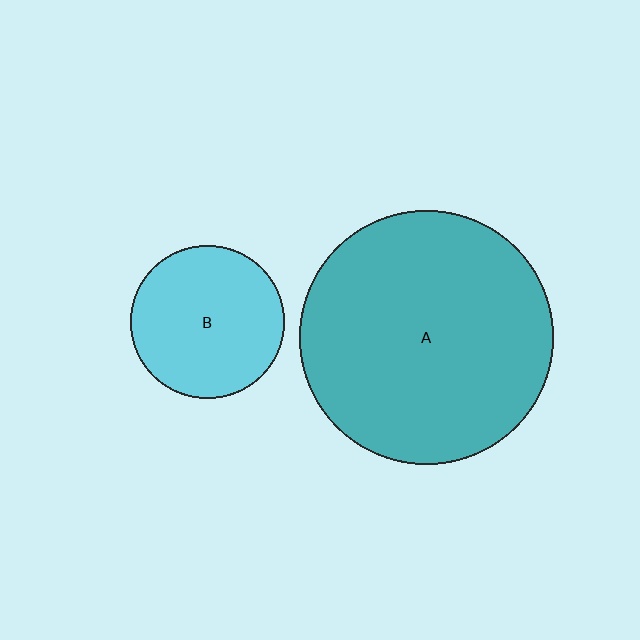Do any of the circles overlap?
No, none of the circles overlap.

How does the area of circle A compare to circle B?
Approximately 2.7 times.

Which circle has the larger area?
Circle A (teal).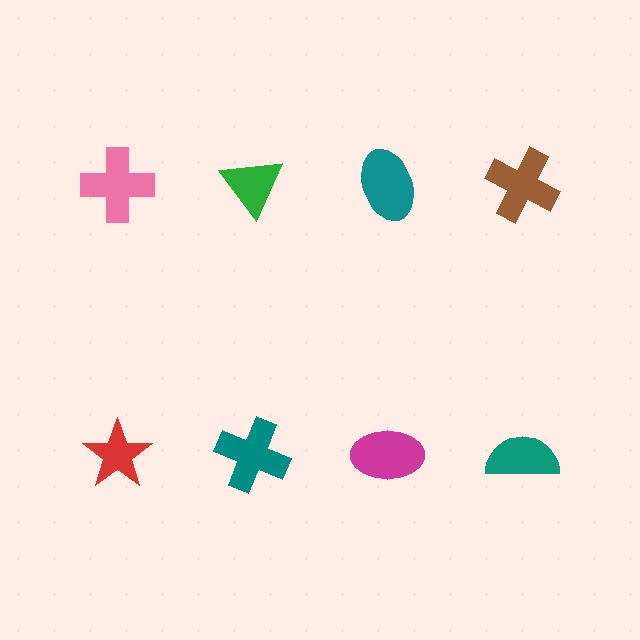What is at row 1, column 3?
A teal ellipse.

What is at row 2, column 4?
A teal semicircle.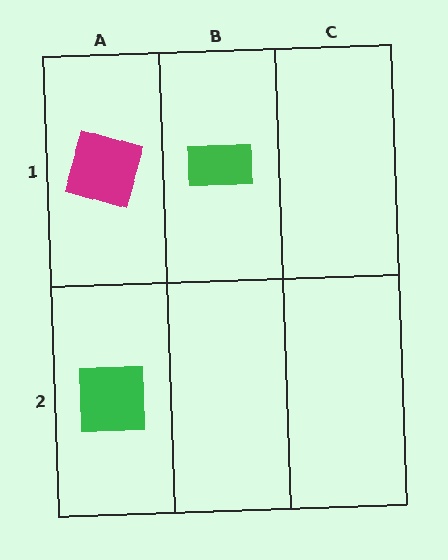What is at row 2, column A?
A green square.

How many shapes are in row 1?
2 shapes.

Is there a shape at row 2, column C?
No, that cell is empty.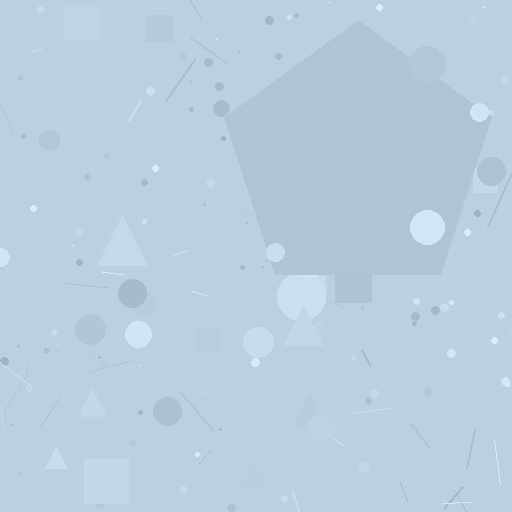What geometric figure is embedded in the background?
A pentagon is embedded in the background.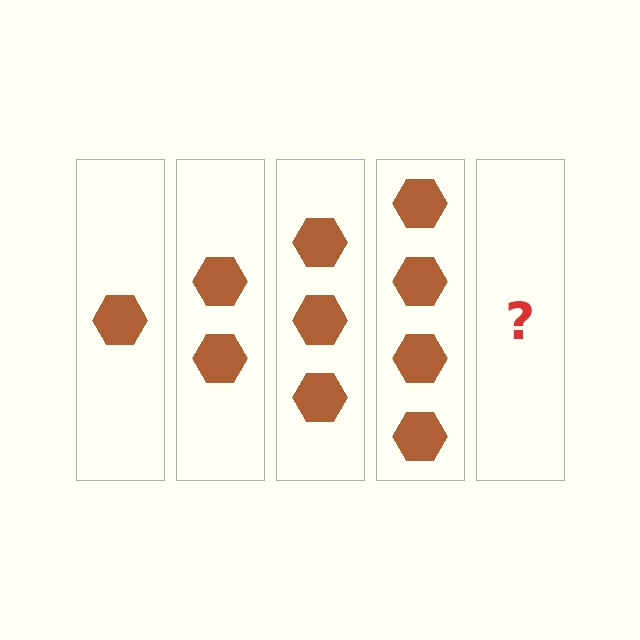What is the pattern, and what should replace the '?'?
The pattern is that each step adds one more hexagon. The '?' should be 5 hexagons.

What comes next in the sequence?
The next element should be 5 hexagons.